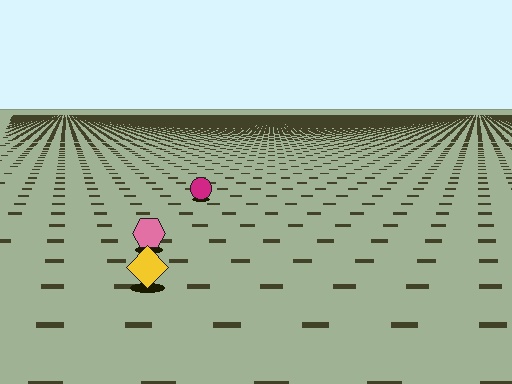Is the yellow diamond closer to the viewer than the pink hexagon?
Yes. The yellow diamond is closer — you can tell from the texture gradient: the ground texture is coarser near it.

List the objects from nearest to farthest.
From nearest to farthest: the yellow diamond, the pink hexagon, the magenta circle.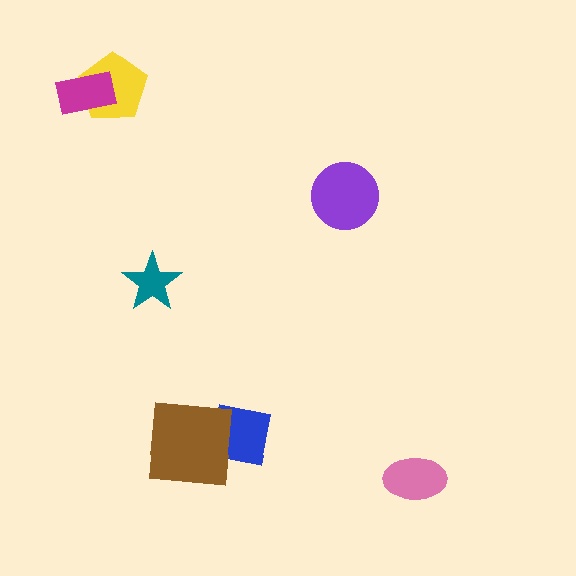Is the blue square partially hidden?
Yes, it is partially covered by another shape.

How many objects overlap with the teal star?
0 objects overlap with the teal star.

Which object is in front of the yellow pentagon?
The magenta rectangle is in front of the yellow pentagon.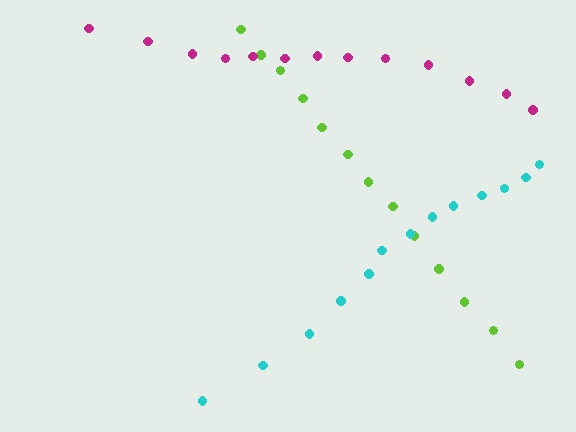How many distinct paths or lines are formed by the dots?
There are 3 distinct paths.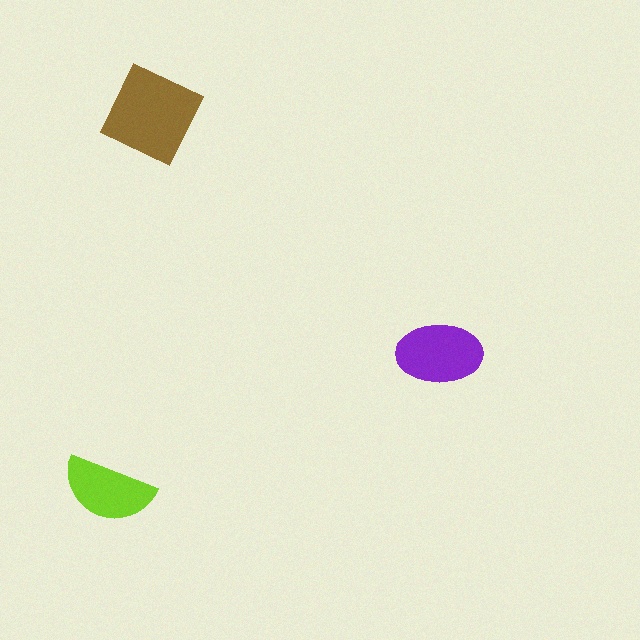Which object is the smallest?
The lime semicircle.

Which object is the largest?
The brown square.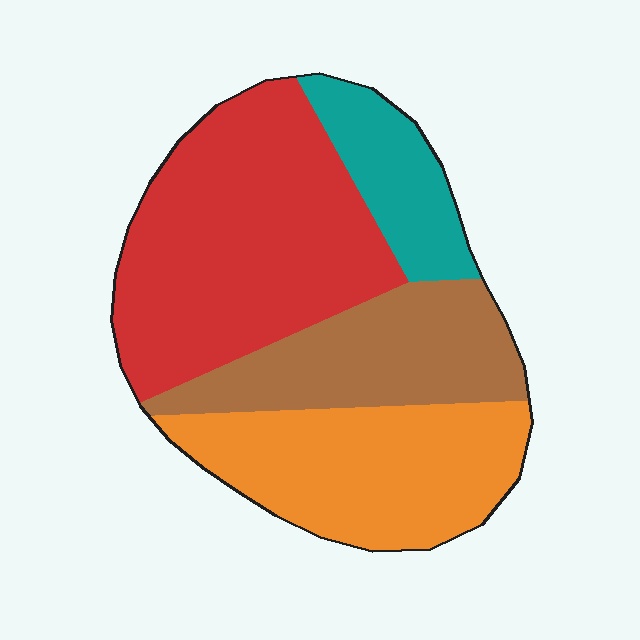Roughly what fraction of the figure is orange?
Orange takes up about one quarter (1/4) of the figure.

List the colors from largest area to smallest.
From largest to smallest: red, orange, brown, teal.